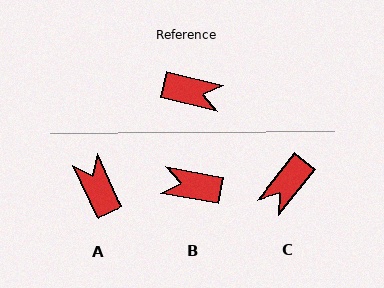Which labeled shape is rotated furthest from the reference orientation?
B, about 177 degrees away.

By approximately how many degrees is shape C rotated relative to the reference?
Approximately 116 degrees clockwise.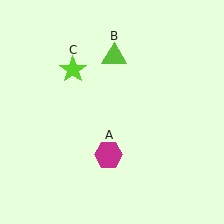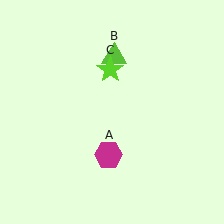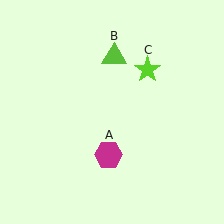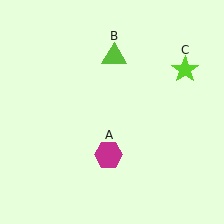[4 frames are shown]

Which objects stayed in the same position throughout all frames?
Magenta hexagon (object A) and lime triangle (object B) remained stationary.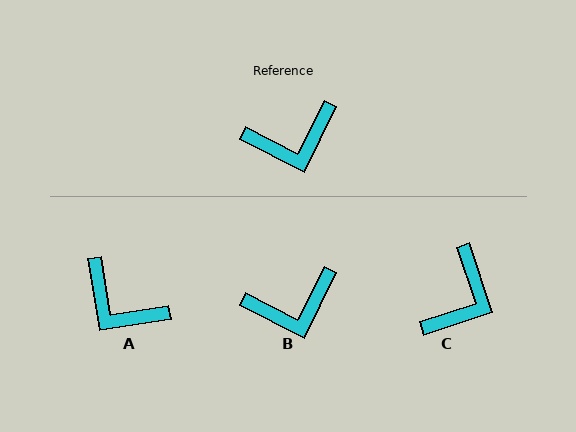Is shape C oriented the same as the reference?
No, it is off by about 45 degrees.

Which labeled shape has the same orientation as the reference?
B.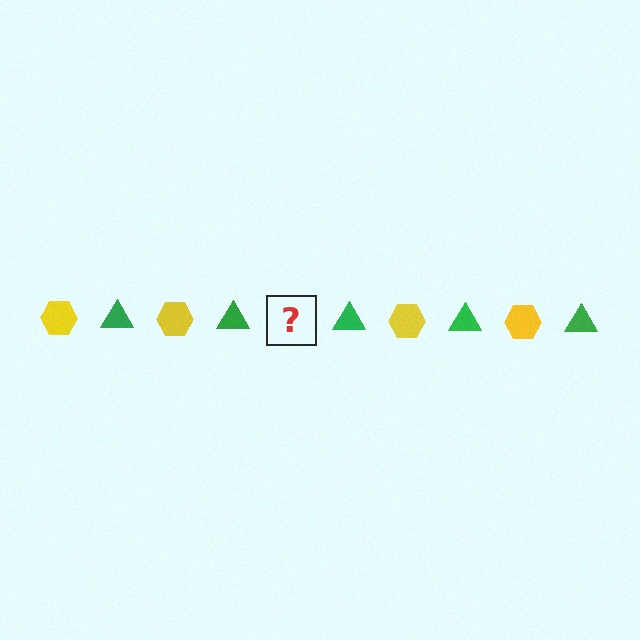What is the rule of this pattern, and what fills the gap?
The rule is that the pattern alternates between yellow hexagon and green triangle. The gap should be filled with a yellow hexagon.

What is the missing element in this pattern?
The missing element is a yellow hexagon.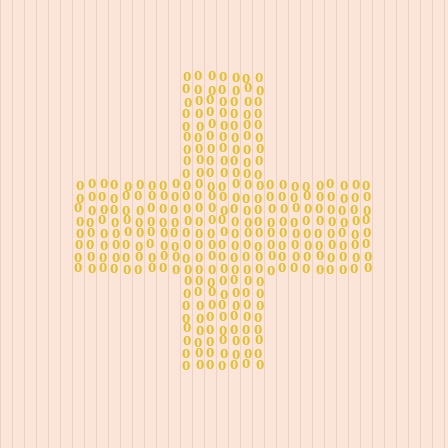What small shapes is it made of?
It is made of small digit 0's.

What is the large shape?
The large shape is a cross.